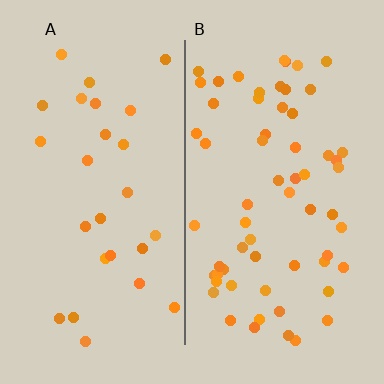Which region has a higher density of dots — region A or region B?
B (the right).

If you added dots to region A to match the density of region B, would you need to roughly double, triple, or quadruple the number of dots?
Approximately double.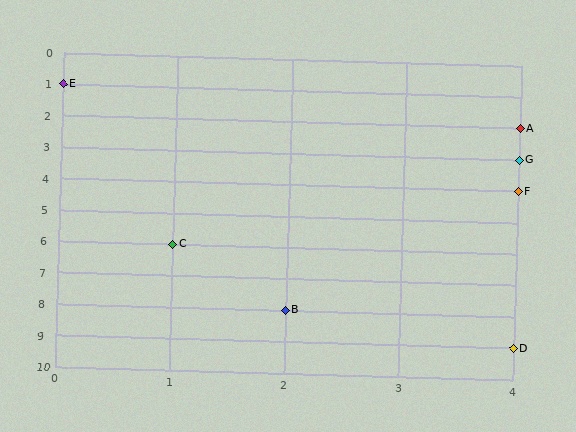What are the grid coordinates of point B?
Point B is at grid coordinates (2, 8).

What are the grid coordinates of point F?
Point F is at grid coordinates (4, 4).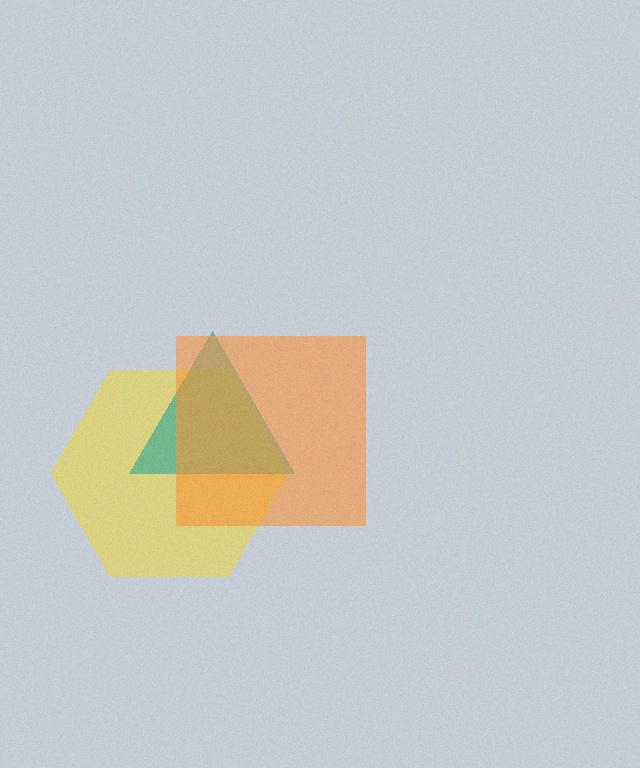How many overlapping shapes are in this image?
There are 3 overlapping shapes in the image.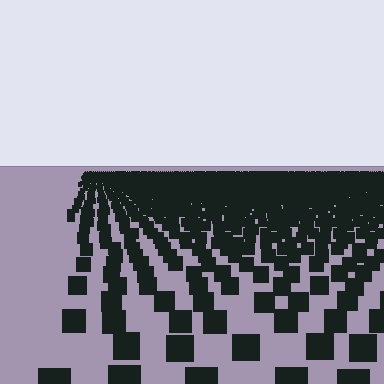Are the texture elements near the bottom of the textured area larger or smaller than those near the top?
Larger. Near the bottom, elements are closer to the viewer and appear at a bigger on-screen size.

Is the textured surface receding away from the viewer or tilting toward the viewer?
The surface is receding away from the viewer. Texture elements get smaller and denser toward the top.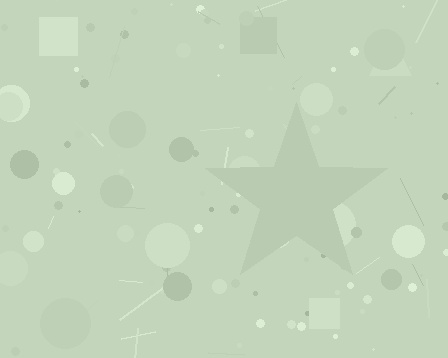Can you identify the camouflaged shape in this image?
The camouflaged shape is a star.